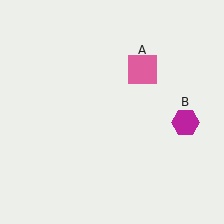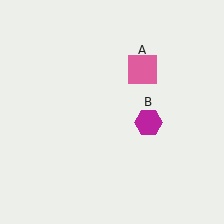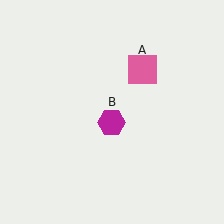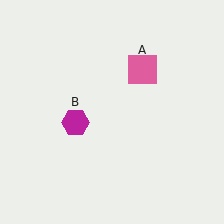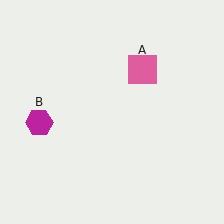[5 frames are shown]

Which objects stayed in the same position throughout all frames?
Pink square (object A) remained stationary.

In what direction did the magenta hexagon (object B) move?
The magenta hexagon (object B) moved left.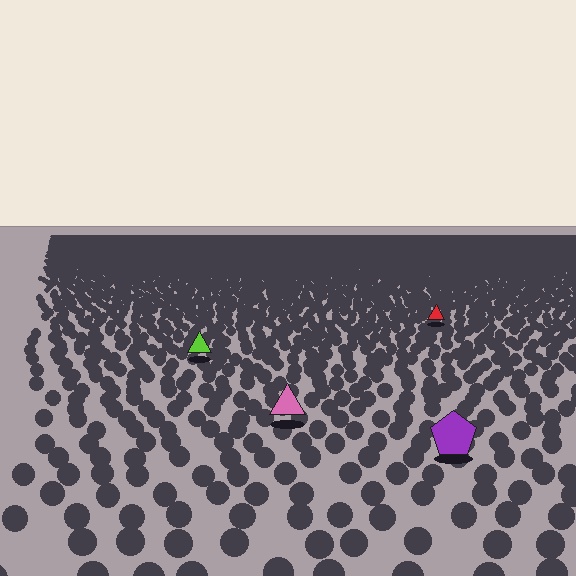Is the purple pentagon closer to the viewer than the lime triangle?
Yes. The purple pentagon is closer — you can tell from the texture gradient: the ground texture is coarser near it.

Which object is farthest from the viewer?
The red triangle is farthest from the viewer. It appears smaller and the ground texture around it is denser.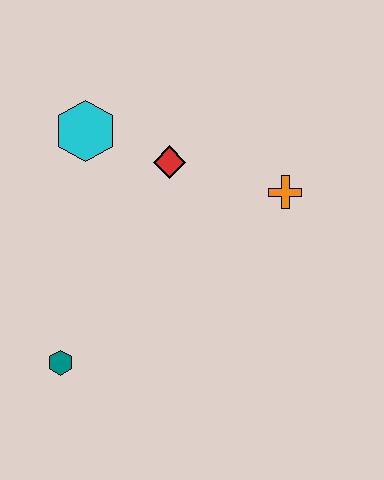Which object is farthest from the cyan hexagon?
The teal hexagon is farthest from the cyan hexagon.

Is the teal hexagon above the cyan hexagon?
No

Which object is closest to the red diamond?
The cyan hexagon is closest to the red diamond.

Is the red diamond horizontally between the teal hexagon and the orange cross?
Yes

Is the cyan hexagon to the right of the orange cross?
No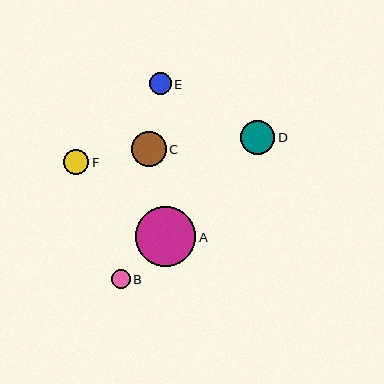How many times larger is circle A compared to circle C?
Circle A is approximately 1.7 times the size of circle C.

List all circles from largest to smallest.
From largest to smallest: A, C, D, F, E, B.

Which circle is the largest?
Circle A is the largest with a size of approximately 60 pixels.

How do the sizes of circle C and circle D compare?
Circle C and circle D are approximately the same size.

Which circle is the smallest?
Circle B is the smallest with a size of approximately 19 pixels.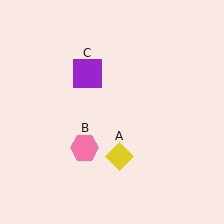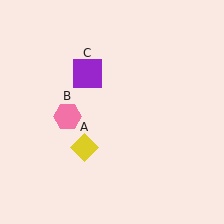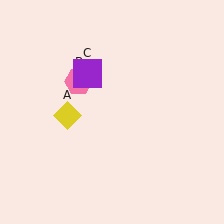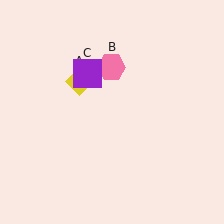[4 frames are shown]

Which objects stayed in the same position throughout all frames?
Purple square (object C) remained stationary.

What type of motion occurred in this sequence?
The yellow diamond (object A), pink hexagon (object B) rotated clockwise around the center of the scene.